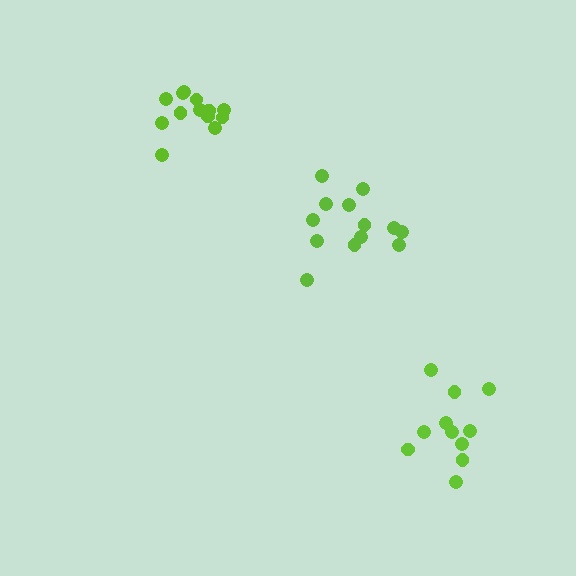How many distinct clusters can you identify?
There are 3 distinct clusters.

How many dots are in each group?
Group 1: 13 dots, Group 2: 13 dots, Group 3: 11 dots (37 total).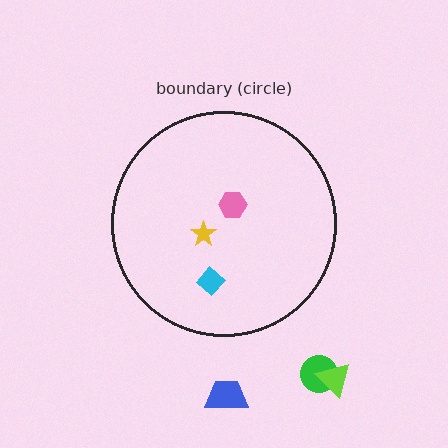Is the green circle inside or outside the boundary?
Outside.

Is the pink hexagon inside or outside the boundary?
Inside.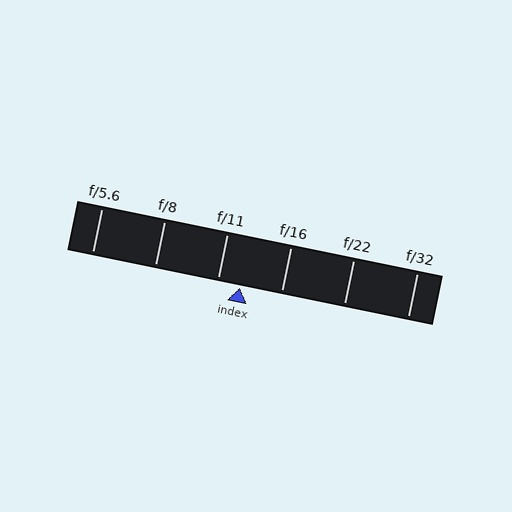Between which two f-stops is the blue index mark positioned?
The index mark is between f/11 and f/16.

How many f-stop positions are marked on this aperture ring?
There are 6 f-stop positions marked.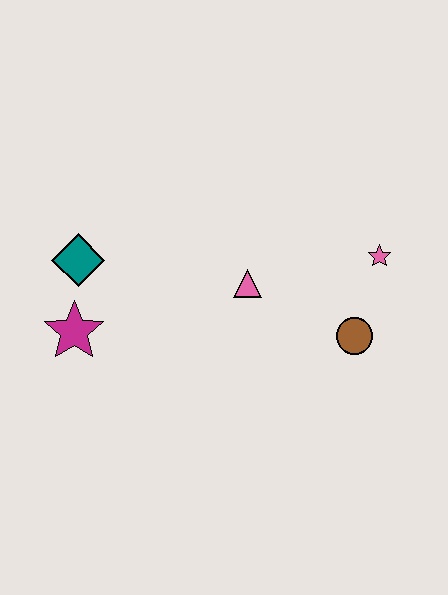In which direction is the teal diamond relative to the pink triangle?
The teal diamond is to the left of the pink triangle.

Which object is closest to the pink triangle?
The brown circle is closest to the pink triangle.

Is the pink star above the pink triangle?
Yes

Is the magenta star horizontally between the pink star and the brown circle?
No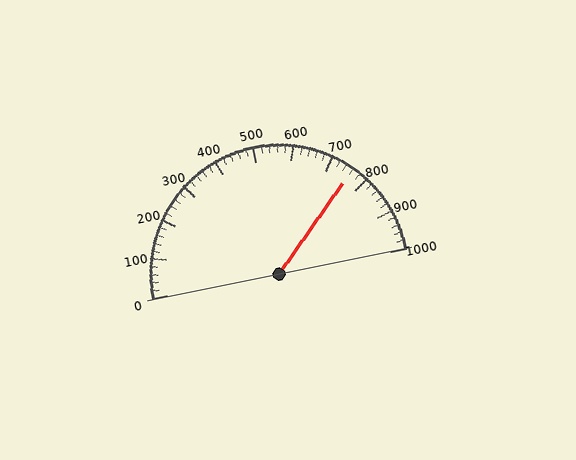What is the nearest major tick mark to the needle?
The nearest major tick mark is 800.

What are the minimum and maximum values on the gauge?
The gauge ranges from 0 to 1000.